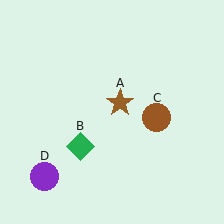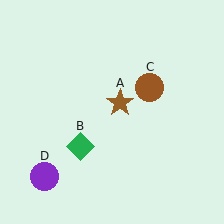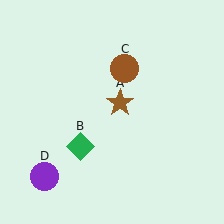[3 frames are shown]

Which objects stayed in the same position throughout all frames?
Brown star (object A) and green diamond (object B) and purple circle (object D) remained stationary.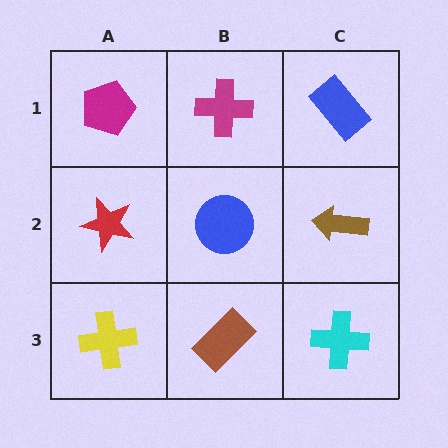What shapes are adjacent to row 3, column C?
A brown arrow (row 2, column C), a brown rectangle (row 3, column B).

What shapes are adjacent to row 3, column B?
A blue circle (row 2, column B), a yellow cross (row 3, column A), a cyan cross (row 3, column C).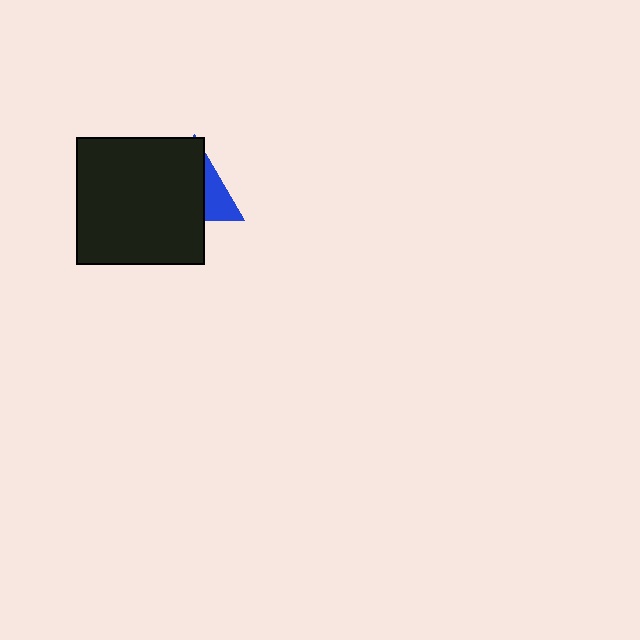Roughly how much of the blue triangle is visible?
A small part of it is visible (roughly 31%).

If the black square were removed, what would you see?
You would see the complete blue triangle.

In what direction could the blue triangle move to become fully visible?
The blue triangle could move right. That would shift it out from behind the black square entirely.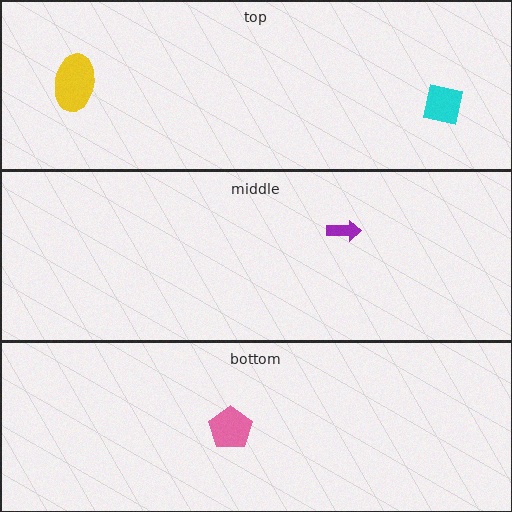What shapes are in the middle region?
The purple arrow.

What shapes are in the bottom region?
The pink pentagon.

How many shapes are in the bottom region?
1.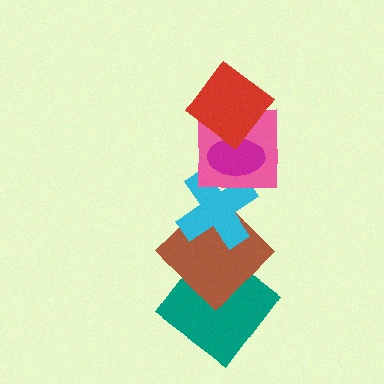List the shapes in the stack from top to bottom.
From top to bottom: the red diamond, the magenta ellipse, the pink square, the cyan cross, the brown diamond, the teal diamond.